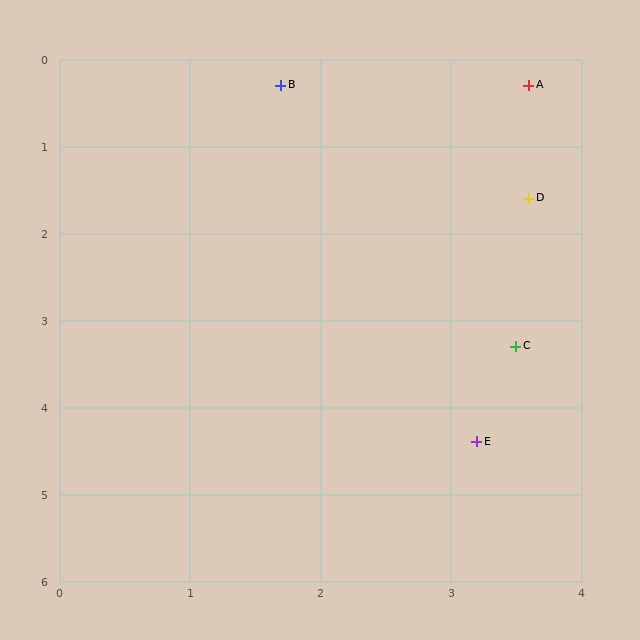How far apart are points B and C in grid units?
Points B and C are about 3.5 grid units apart.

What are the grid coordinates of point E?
Point E is at approximately (3.2, 4.4).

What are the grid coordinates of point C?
Point C is at approximately (3.5, 3.3).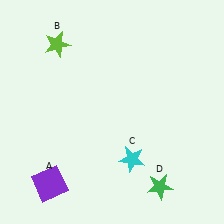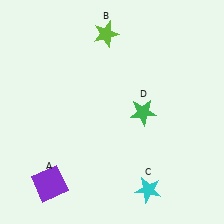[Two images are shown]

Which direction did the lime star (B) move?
The lime star (B) moved right.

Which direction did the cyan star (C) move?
The cyan star (C) moved down.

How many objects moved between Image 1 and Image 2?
3 objects moved between the two images.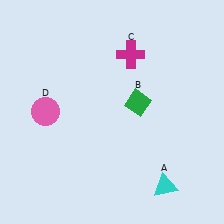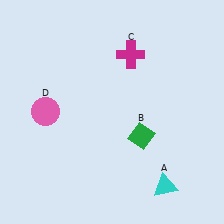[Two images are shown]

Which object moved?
The green diamond (B) moved down.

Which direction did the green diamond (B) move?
The green diamond (B) moved down.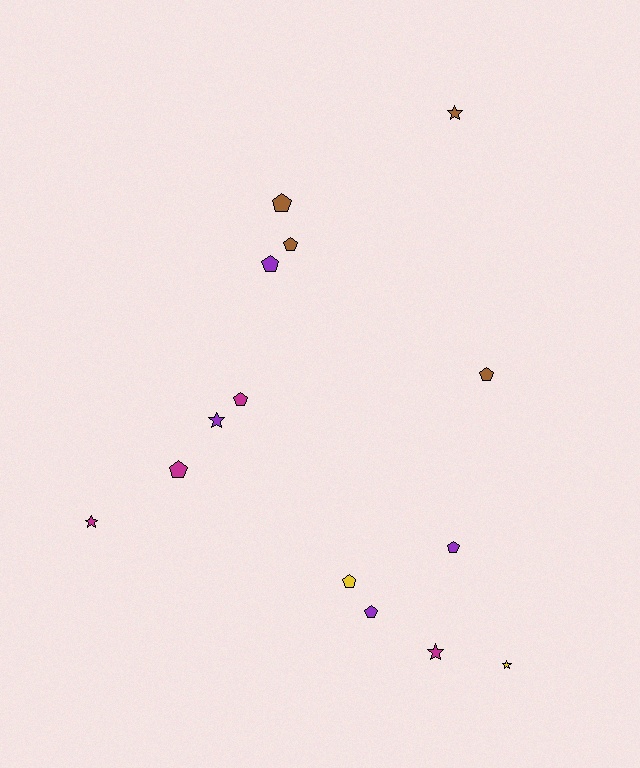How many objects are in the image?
There are 14 objects.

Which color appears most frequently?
Purple, with 4 objects.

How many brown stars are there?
There is 1 brown star.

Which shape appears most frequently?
Pentagon, with 9 objects.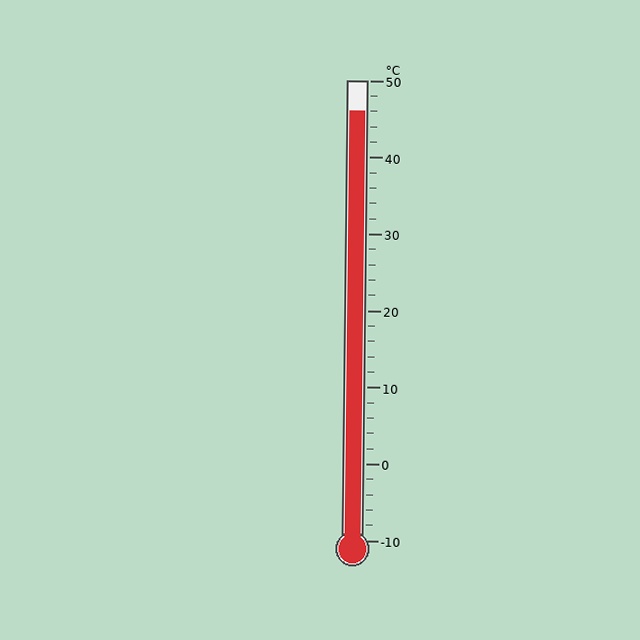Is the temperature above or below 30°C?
The temperature is above 30°C.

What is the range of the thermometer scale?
The thermometer scale ranges from -10°C to 50°C.